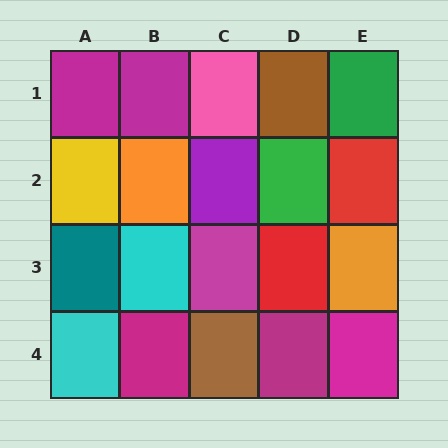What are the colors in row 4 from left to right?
Cyan, magenta, brown, magenta, magenta.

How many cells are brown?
2 cells are brown.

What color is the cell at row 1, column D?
Brown.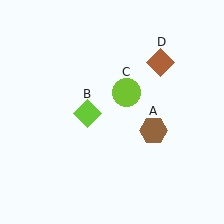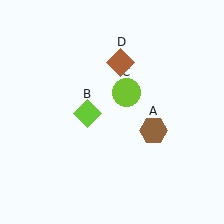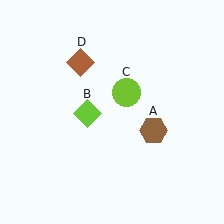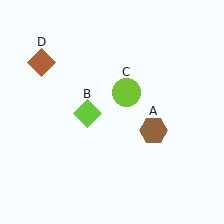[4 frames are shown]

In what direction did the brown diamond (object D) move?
The brown diamond (object D) moved left.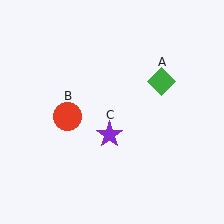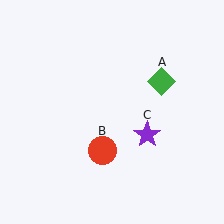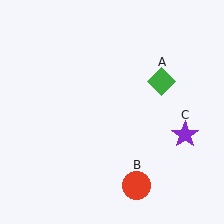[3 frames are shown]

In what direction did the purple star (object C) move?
The purple star (object C) moved right.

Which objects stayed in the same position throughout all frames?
Green diamond (object A) remained stationary.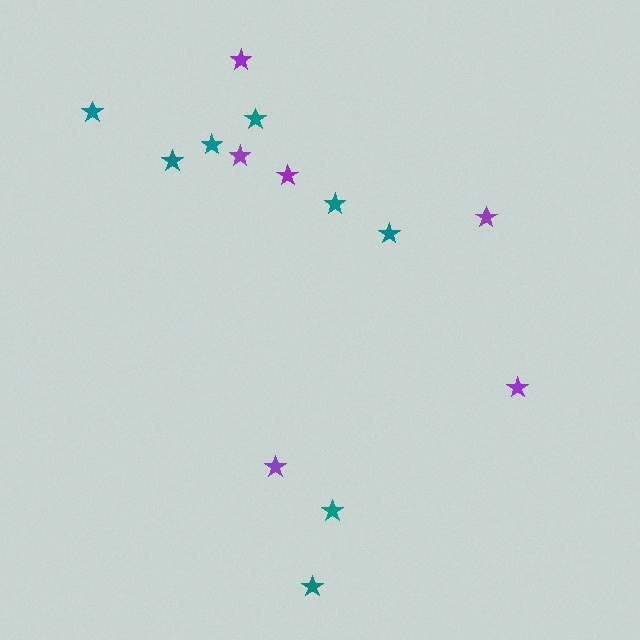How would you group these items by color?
There are 2 groups: one group of teal stars (8) and one group of purple stars (6).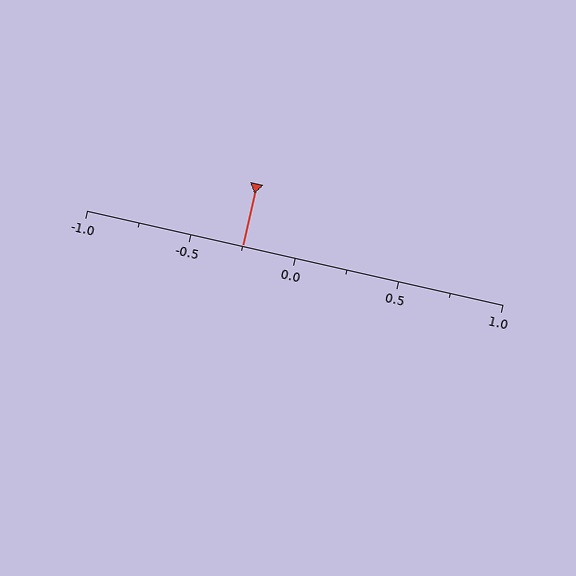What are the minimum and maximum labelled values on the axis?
The axis runs from -1.0 to 1.0.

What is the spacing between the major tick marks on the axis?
The major ticks are spaced 0.5 apart.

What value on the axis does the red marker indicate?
The marker indicates approximately -0.25.